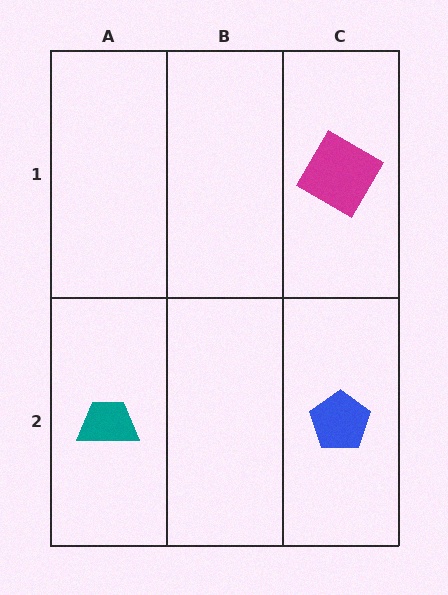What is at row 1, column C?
A magenta diamond.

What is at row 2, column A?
A teal trapezoid.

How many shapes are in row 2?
2 shapes.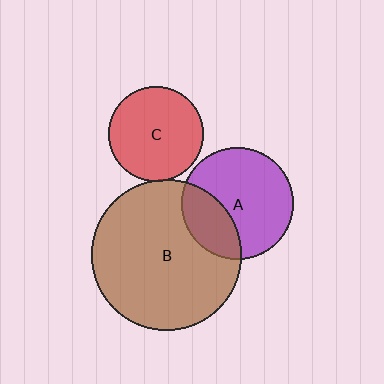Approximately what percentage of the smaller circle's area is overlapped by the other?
Approximately 5%.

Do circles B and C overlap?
Yes.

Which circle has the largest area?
Circle B (brown).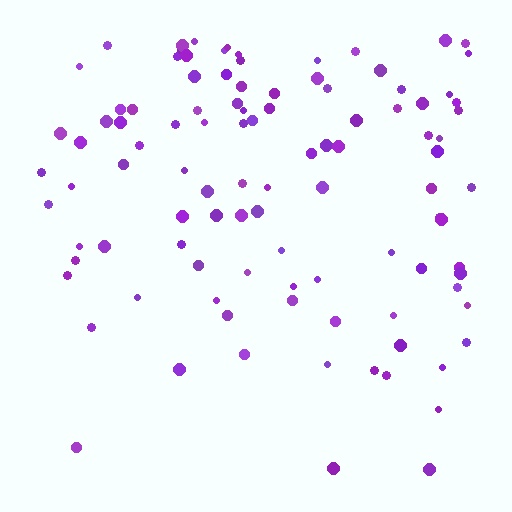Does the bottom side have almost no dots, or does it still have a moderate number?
Still a moderate number, just noticeably fewer than the top.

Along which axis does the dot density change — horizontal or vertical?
Vertical.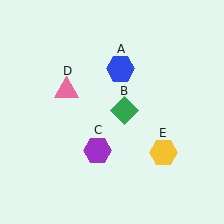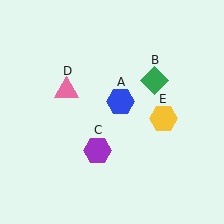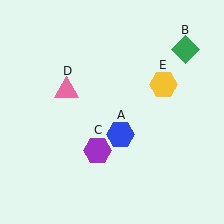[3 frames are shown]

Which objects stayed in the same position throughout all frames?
Purple hexagon (object C) and pink triangle (object D) remained stationary.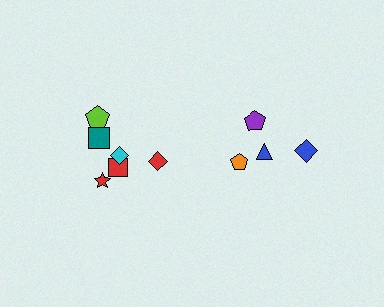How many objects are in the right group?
There are 4 objects.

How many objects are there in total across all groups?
There are 10 objects.